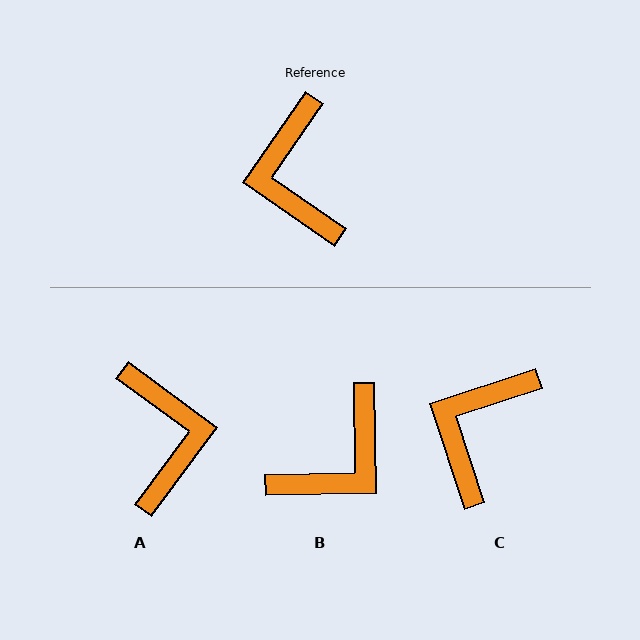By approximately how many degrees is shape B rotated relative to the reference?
Approximately 125 degrees counter-clockwise.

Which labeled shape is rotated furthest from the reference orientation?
A, about 178 degrees away.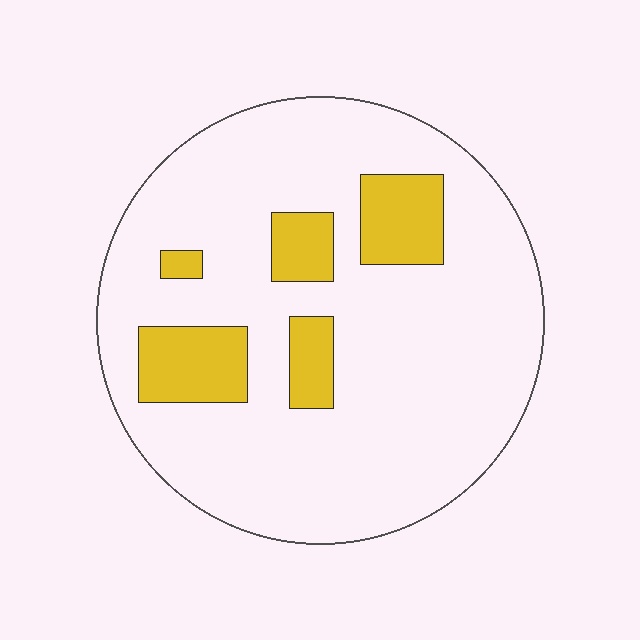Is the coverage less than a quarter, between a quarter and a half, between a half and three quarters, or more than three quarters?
Less than a quarter.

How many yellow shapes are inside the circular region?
5.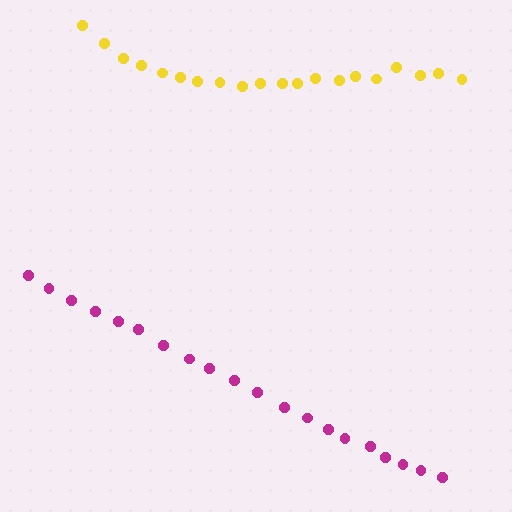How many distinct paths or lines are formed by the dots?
There are 2 distinct paths.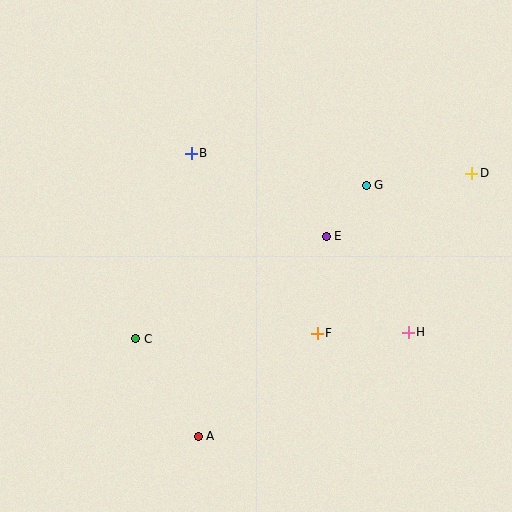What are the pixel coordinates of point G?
Point G is at (366, 185).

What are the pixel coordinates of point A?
Point A is at (198, 436).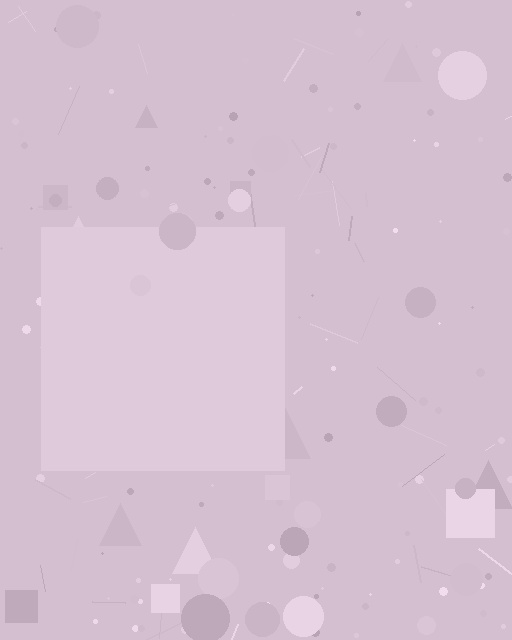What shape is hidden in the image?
A square is hidden in the image.